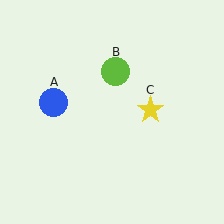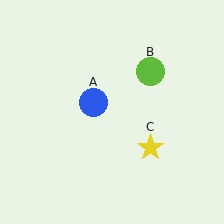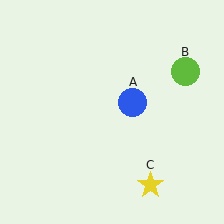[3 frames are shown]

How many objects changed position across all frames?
3 objects changed position: blue circle (object A), lime circle (object B), yellow star (object C).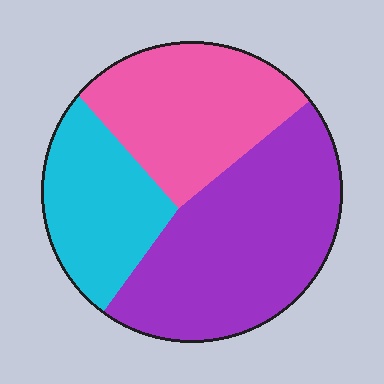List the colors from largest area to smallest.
From largest to smallest: purple, pink, cyan.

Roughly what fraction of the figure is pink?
Pink takes up about one third (1/3) of the figure.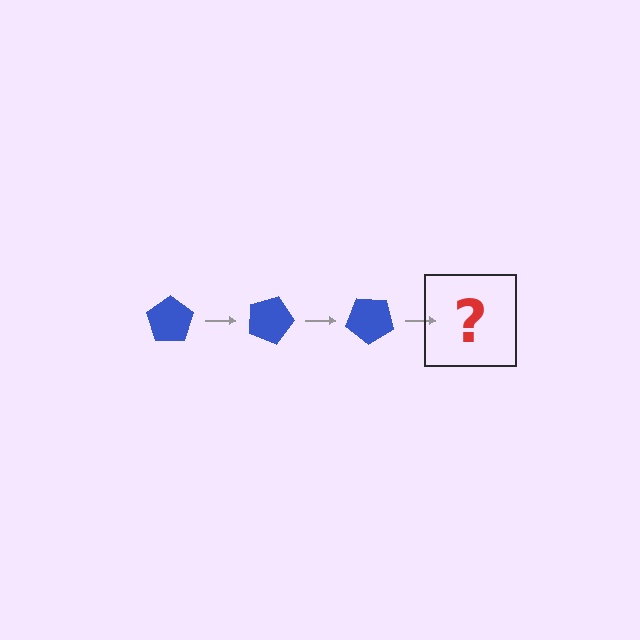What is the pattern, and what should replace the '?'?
The pattern is that the pentagon rotates 20 degrees each step. The '?' should be a blue pentagon rotated 60 degrees.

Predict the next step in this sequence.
The next step is a blue pentagon rotated 60 degrees.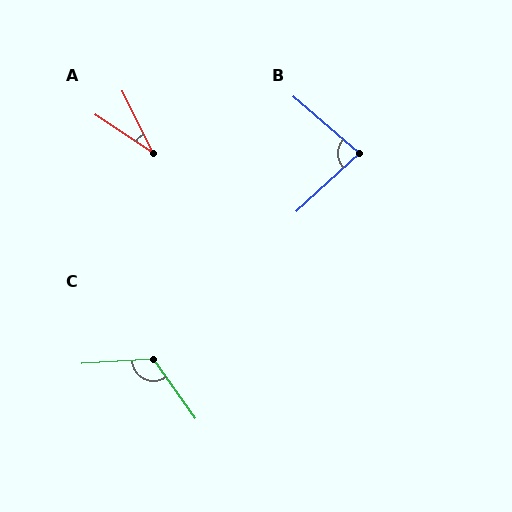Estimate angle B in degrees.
Approximately 83 degrees.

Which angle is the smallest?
A, at approximately 30 degrees.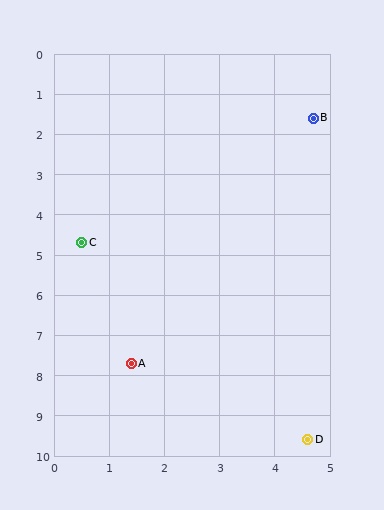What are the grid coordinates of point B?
Point B is at approximately (4.7, 1.6).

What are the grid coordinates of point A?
Point A is at approximately (1.4, 7.7).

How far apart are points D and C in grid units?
Points D and C are about 6.4 grid units apart.